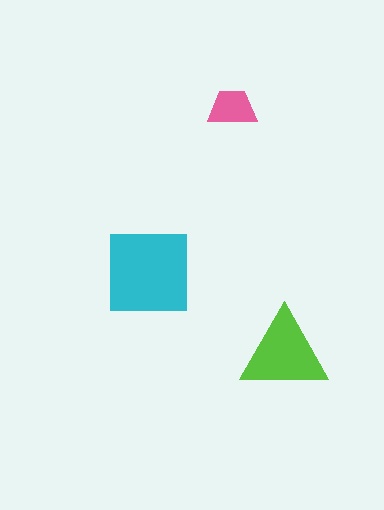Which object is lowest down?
The lime triangle is bottommost.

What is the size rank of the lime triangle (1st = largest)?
2nd.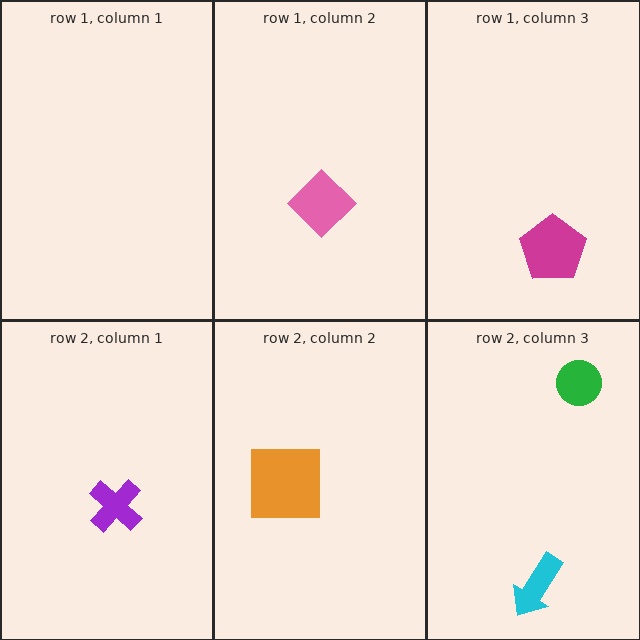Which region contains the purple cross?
The row 2, column 1 region.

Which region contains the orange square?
The row 2, column 2 region.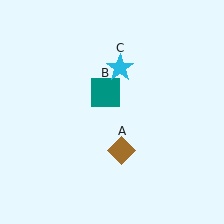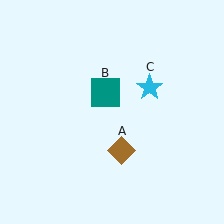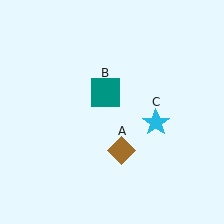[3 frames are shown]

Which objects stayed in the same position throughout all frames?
Brown diamond (object A) and teal square (object B) remained stationary.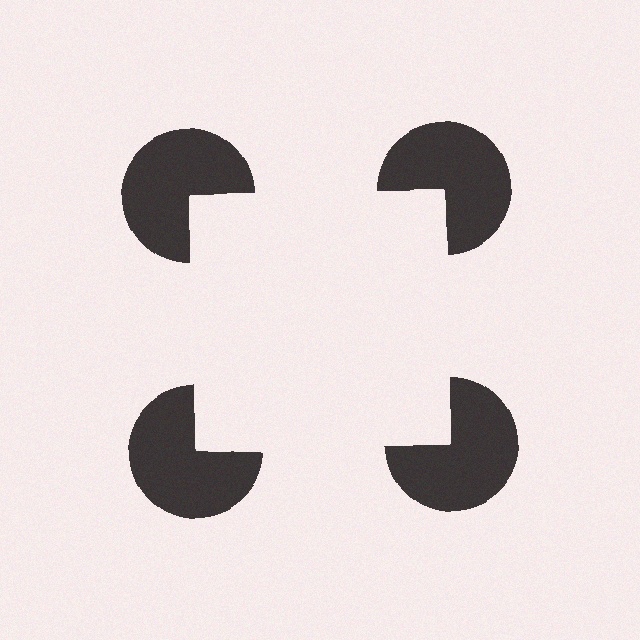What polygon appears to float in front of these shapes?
An illusory square — its edges are inferred from the aligned wedge cuts in the pac-man discs, not physically drawn.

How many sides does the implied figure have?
4 sides.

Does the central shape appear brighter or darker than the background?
It typically appears slightly brighter than the background, even though no actual brightness change is drawn.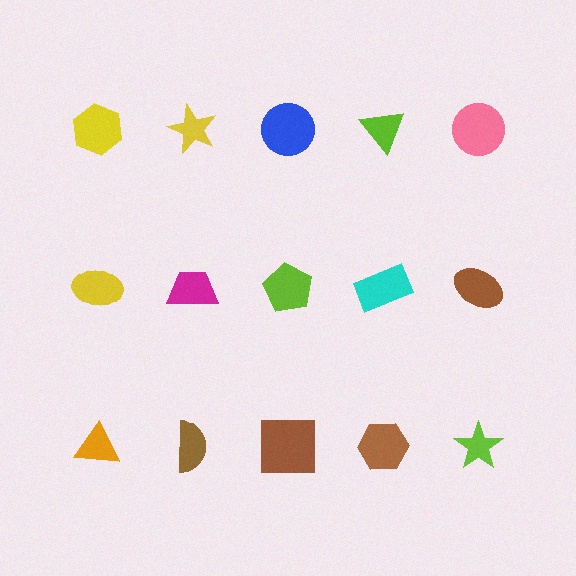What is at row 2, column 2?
A magenta trapezoid.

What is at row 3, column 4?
A brown hexagon.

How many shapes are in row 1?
5 shapes.